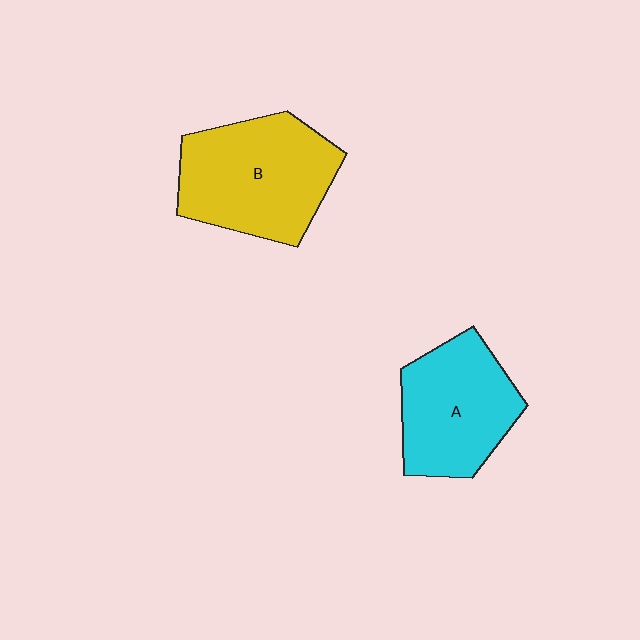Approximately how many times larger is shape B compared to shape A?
Approximately 1.2 times.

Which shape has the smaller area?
Shape A (cyan).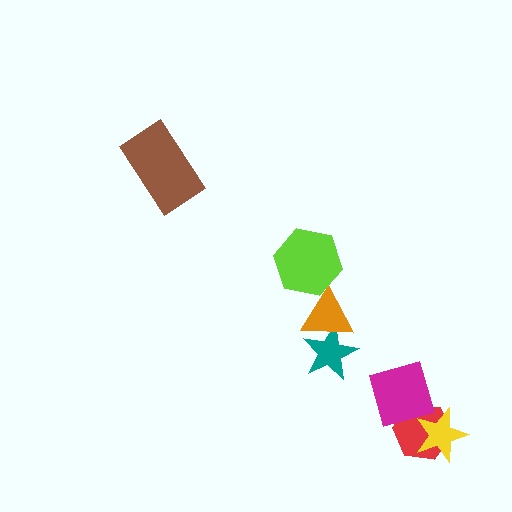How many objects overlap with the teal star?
1 object overlaps with the teal star.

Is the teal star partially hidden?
Yes, it is partially covered by another shape.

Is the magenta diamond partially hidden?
Yes, it is partially covered by another shape.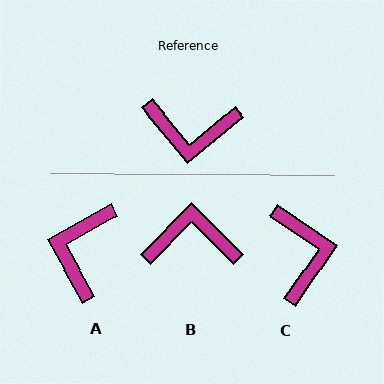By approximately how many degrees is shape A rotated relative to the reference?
Approximately 100 degrees clockwise.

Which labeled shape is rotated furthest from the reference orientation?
B, about 175 degrees away.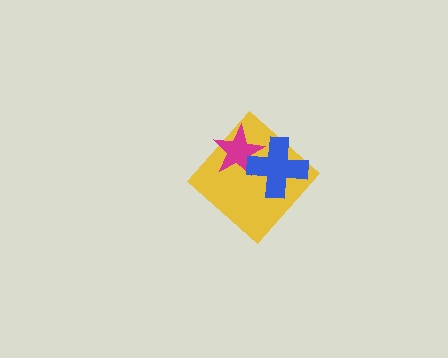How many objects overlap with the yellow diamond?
2 objects overlap with the yellow diamond.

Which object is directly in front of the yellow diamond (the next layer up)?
The magenta star is directly in front of the yellow diamond.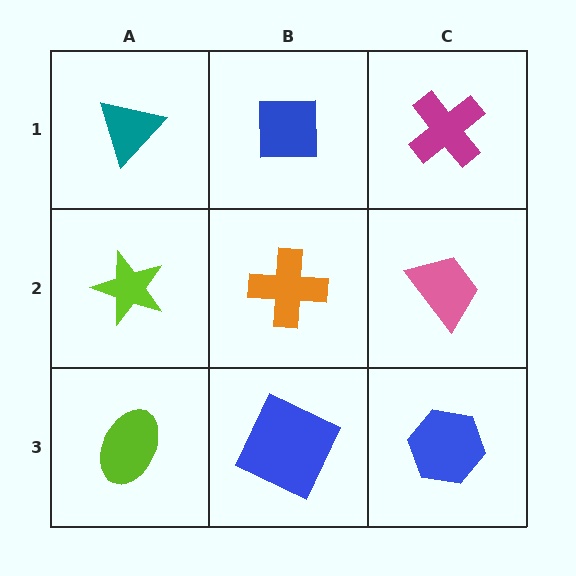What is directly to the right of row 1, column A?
A blue square.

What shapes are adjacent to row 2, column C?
A magenta cross (row 1, column C), a blue hexagon (row 3, column C), an orange cross (row 2, column B).